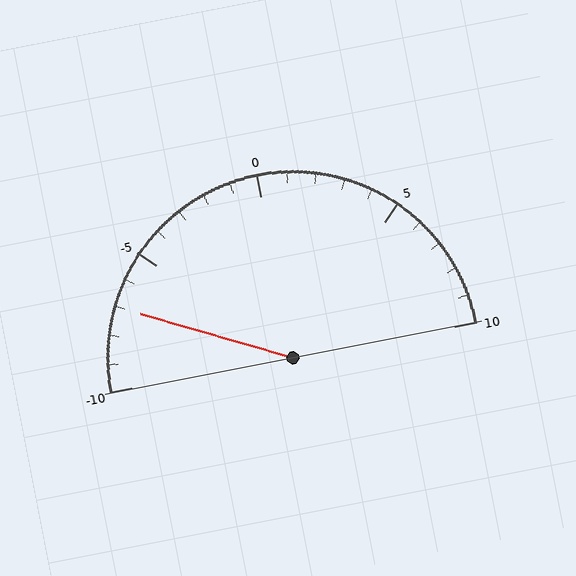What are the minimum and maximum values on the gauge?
The gauge ranges from -10 to 10.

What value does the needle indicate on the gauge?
The needle indicates approximately -7.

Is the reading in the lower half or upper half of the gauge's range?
The reading is in the lower half of the range (-10 to 10).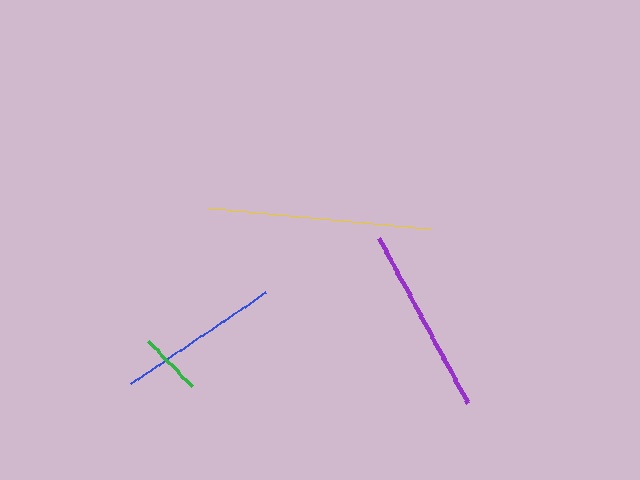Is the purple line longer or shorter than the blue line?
The purple line is longer than the blue line.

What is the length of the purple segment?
The purple segment is approximately 188 pixels long.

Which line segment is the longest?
The yellow line is the longest at approximately 221 pixels.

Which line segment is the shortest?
The green line is the shortest at approximately 63 pixels.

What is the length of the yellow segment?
The yellow segment is approximately 221 pixels long.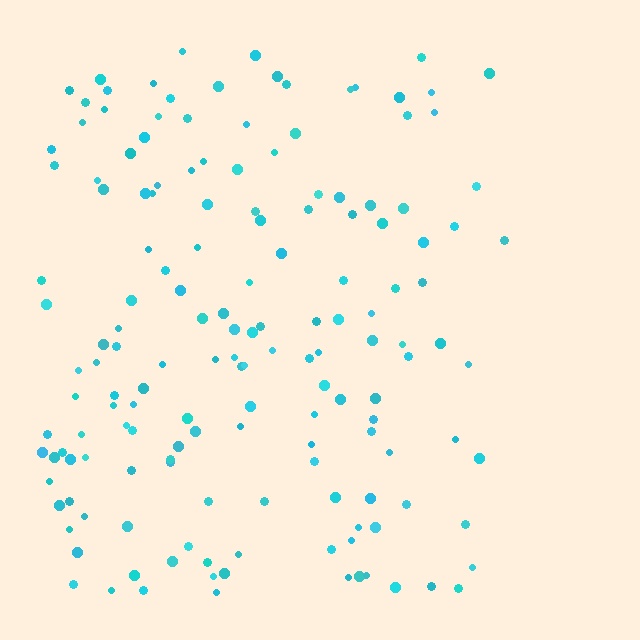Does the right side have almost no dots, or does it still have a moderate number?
Still a moderate number, just noticeably fewer than the left.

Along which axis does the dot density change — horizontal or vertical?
Horizontal.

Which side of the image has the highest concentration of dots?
The left.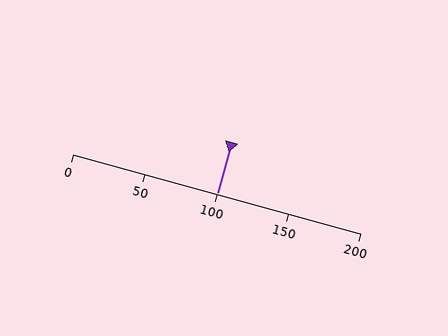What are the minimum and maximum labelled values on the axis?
The axis runs from 0 to 200.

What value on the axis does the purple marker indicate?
The marker indicates approximately 100.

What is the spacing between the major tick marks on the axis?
The major ticks are spaced 50 apart.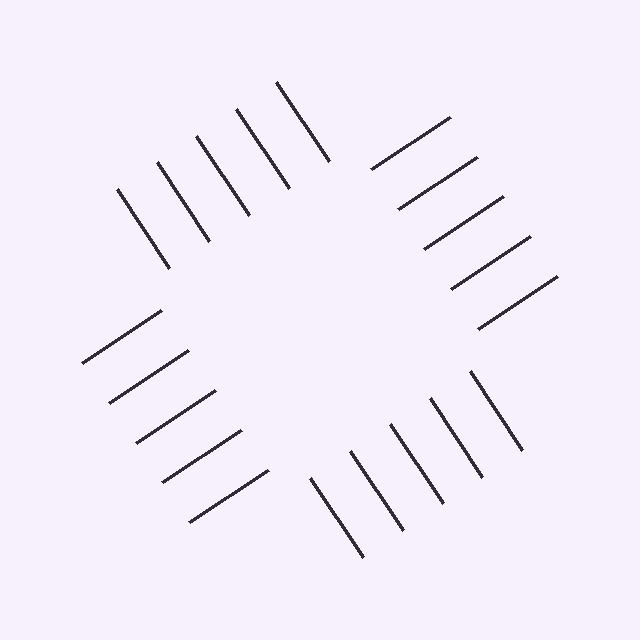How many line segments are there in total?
20 — 5 along each of the 4 edges.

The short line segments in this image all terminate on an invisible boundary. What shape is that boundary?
An illusory square — the line segments terminate on its edges but no continuous stroke is drawn.